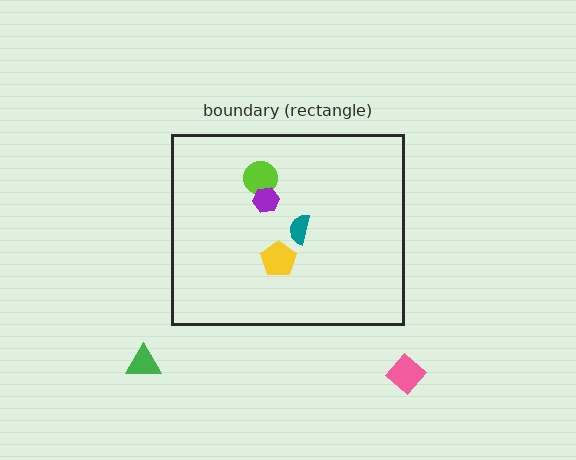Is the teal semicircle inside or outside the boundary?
Inside.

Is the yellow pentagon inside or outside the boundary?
Inside.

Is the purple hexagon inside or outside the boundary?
Inside.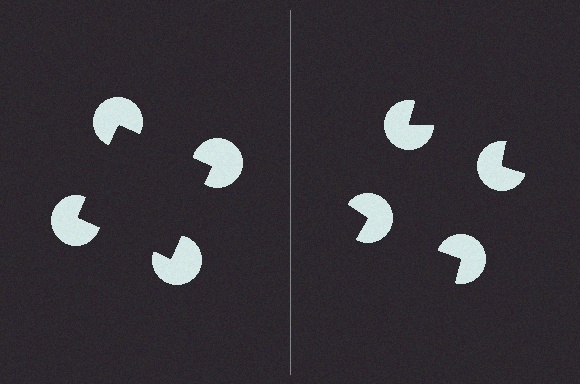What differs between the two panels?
The pac-man discs are positioned identically on both sides; only the wedge orientations differ. On the left they align to a square; on the right they are misaligned.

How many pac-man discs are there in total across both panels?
8 — 4 on each side.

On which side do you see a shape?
An illusory square appears on the left side. On the right side the wedge cuts are rotated, so no coherent shape forms.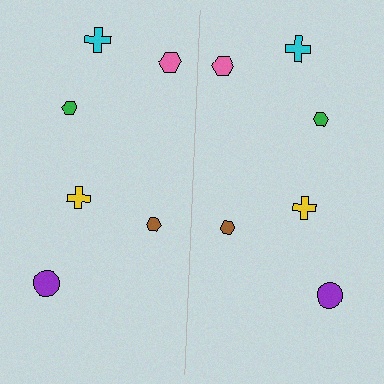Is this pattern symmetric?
Yes, this pattern has bilateral (reflection) symmetry.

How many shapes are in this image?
There are 12 shapes in this image.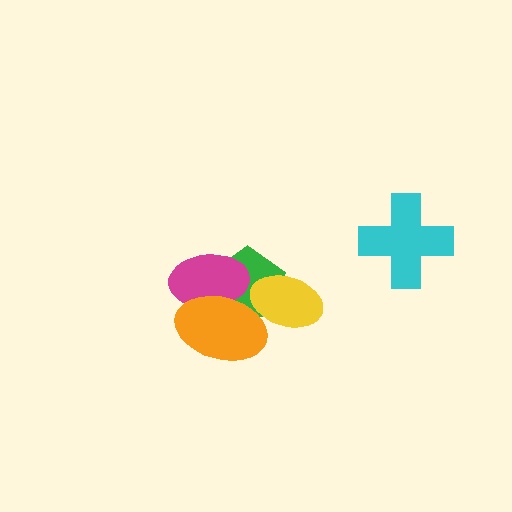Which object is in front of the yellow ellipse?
The orange ellipse is in front of the yellow ellipse.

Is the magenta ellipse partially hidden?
Yes, it is partially covered by another shape.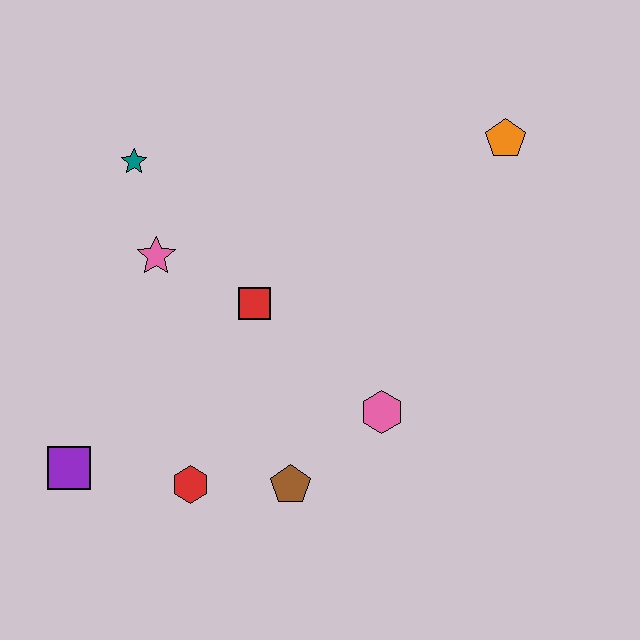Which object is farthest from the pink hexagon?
The teal star is farthest from the pink hexagon.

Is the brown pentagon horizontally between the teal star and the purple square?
No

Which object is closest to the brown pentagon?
The red hexagon is closest to the brown pentagon.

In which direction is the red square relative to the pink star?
The red square is to the right of the pink star.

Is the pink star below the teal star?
Yes